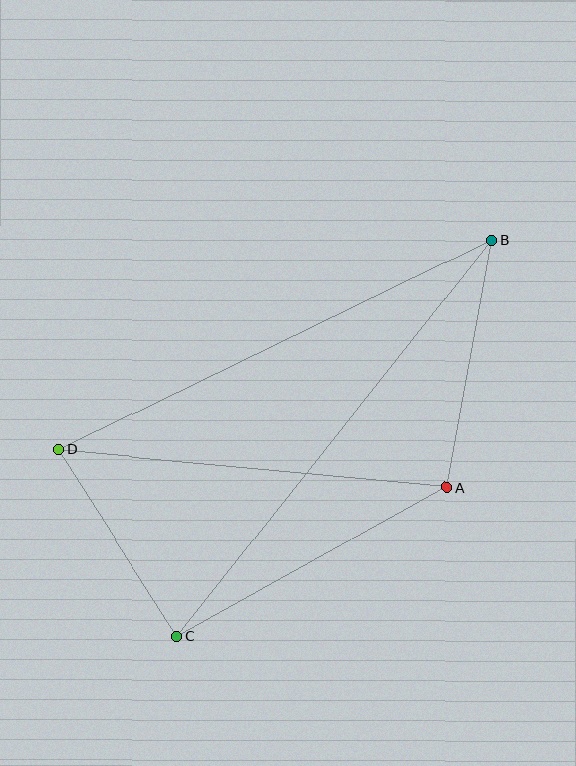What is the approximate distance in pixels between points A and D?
The distance between A and D is approximately 389 pixels.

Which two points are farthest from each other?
Points B and C are farthest from each other.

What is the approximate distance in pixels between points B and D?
The distance between B and D is approximately 482 pixels.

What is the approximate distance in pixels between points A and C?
The distance between A and C is approximately 308 pixels.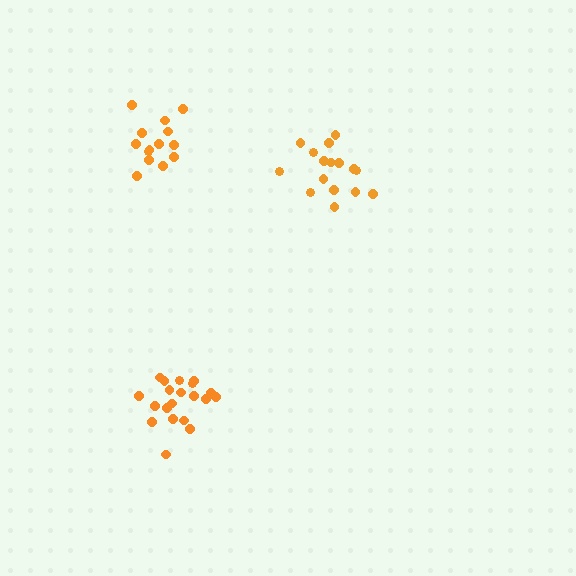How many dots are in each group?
Group 1: 20 dots, Group 2: 16 dots, Group 3: 14 dots (50 total).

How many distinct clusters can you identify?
There are 3 distinct clusters.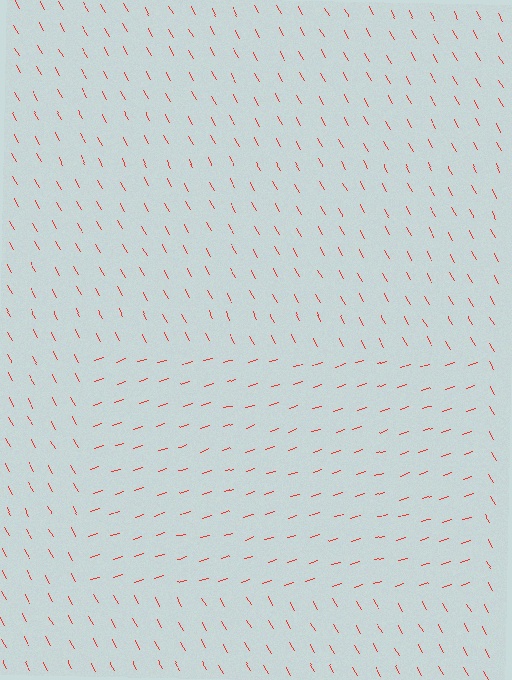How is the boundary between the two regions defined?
The boundary is defined purely by a change in line orientation (approximately 79 degrees difference). All lines are the same color and thickness.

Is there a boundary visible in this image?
Yes, there is a texture boundary formed by a change in line orientation.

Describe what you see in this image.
The image is filled with small red line segments. A rectangle region in the image has lines oriented differently from the surrounding lines, creating a visible texture boundary.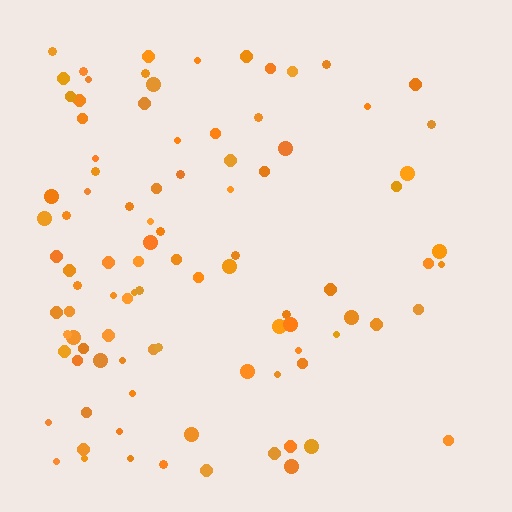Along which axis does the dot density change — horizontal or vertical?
Horizontal.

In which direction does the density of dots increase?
From right to left, with the left side densest.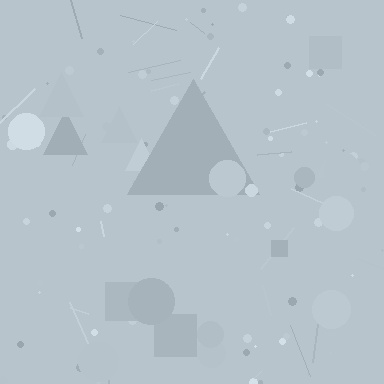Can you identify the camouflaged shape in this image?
The camouflaged shape is a triangle.